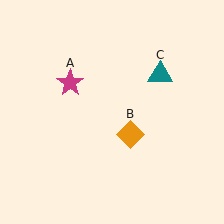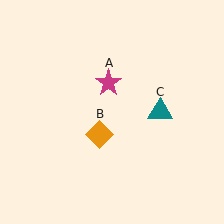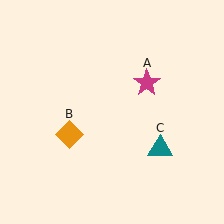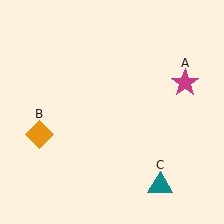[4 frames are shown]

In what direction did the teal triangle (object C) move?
The teal triangle (object C) moved down.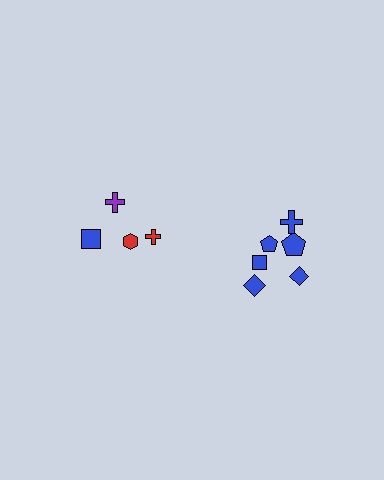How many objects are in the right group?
There are 6 objects.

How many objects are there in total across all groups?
There are 10 objects.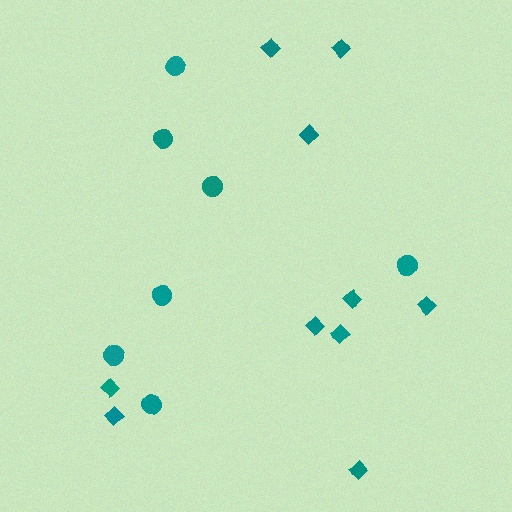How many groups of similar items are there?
There are 2 groups: one group of circles (7) and one group of diamonds (10).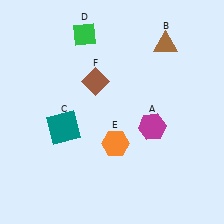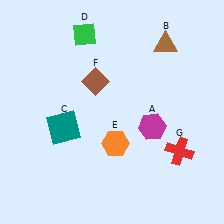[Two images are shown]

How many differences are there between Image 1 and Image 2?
There is 1 difference between the two images.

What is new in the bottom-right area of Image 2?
A red cross (G) was added in the bottom-right area of Image 2.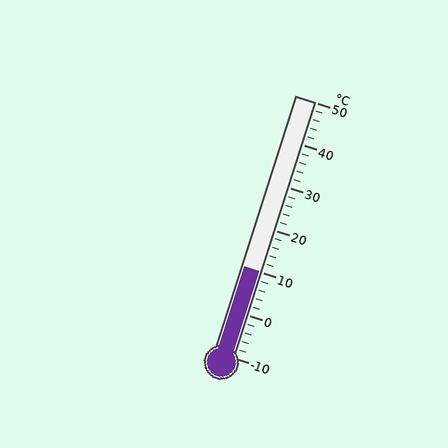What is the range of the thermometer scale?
The thermometer scale ranges from -10°C to 50°C.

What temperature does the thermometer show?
The thermometer shows approximately 10°C.